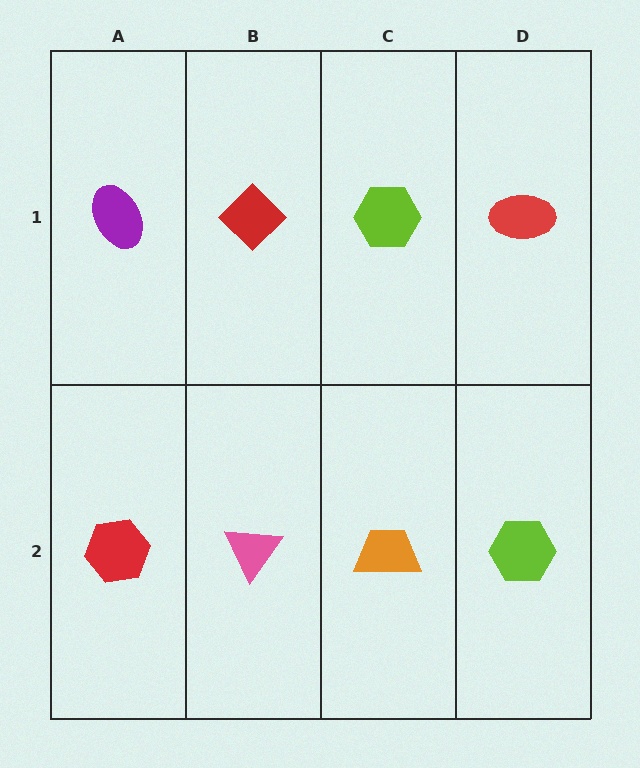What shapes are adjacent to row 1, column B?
A pink triangle (row 2, column B), a purple ellipse (row 1, column A), a lime hexagon (row 1, column C).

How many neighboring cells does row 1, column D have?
2.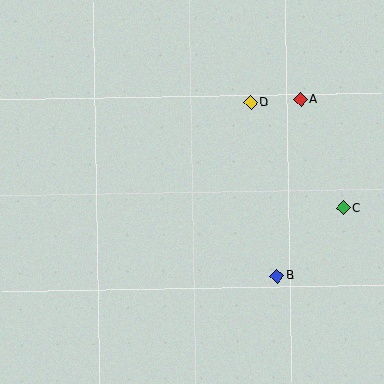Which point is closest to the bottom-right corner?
Point B is closest to the bottom-right corner.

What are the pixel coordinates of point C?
Point C is at (343, 208).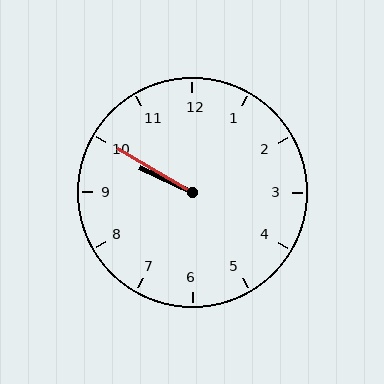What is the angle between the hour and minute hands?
Approximately 5 degrees.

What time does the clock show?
9:50.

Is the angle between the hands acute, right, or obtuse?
It is acute.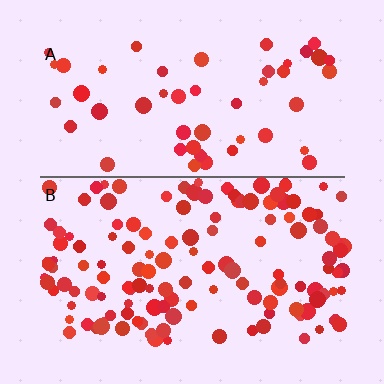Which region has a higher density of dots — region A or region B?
B (the bottom).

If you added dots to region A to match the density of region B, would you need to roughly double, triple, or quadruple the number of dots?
Approximately triple.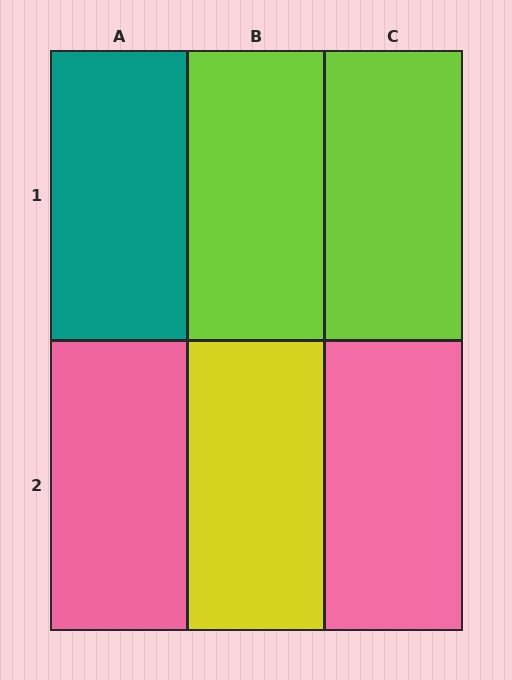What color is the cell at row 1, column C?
Lime.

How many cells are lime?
2 cells are lime.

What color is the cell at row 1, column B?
Lime.